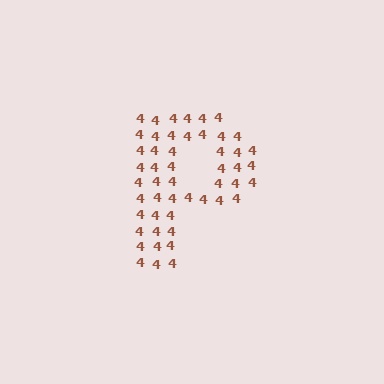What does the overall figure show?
The overall figure shows the letter P.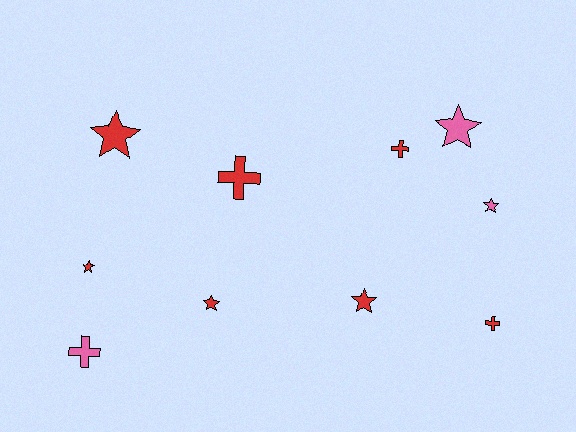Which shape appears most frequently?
Star, with 6 objects.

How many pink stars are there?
There are 2 pink stars.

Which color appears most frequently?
Red, with 7 objects.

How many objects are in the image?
There are 10 objects.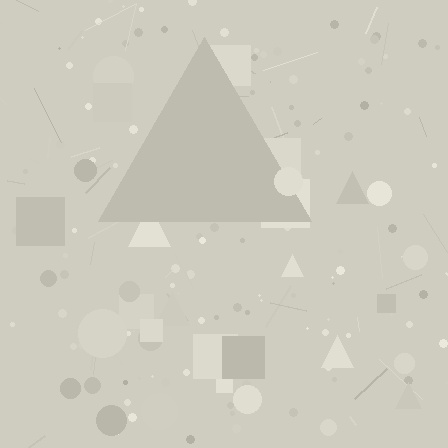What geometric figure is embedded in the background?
A triangle is embedded in the background.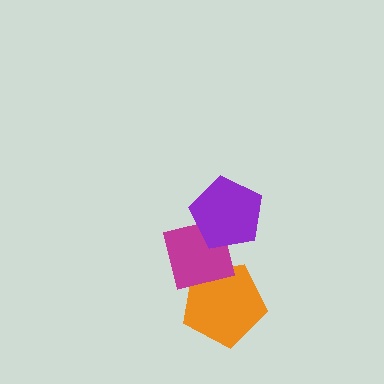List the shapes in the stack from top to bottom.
From top to bottom: the purple pentagon, the magenta square, the orange pentagon.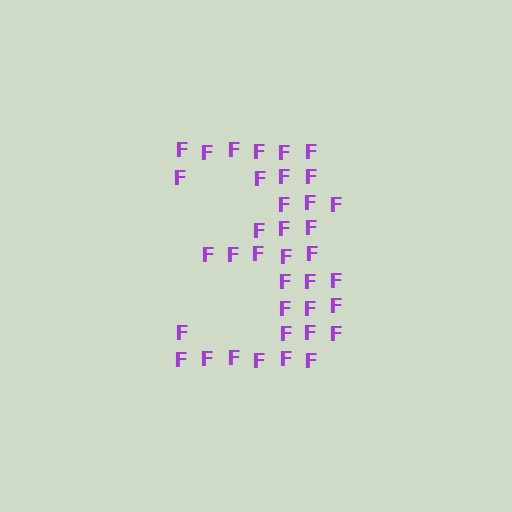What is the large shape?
The large shape is the digit 3.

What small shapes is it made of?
It is made of small letter F's.